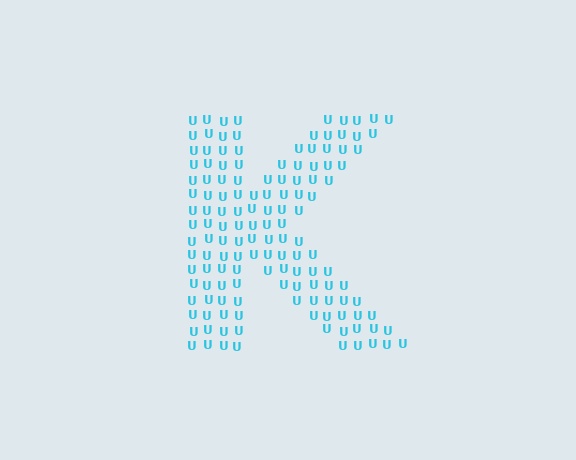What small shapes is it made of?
It is made of small letter U's.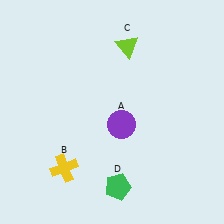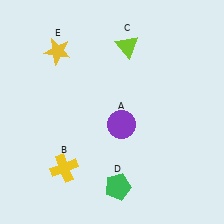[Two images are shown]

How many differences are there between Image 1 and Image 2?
There is 1 difference between the two images.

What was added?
A yellow star (E) was added in Image 2.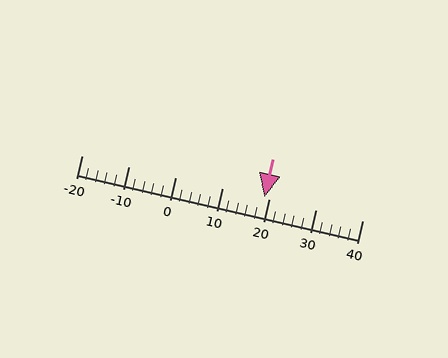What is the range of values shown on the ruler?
The ruler shows values from -20 to 40.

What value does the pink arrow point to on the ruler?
The pink arrow points to approximately 19.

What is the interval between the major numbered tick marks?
The major tick marks are spaced 10 units apart.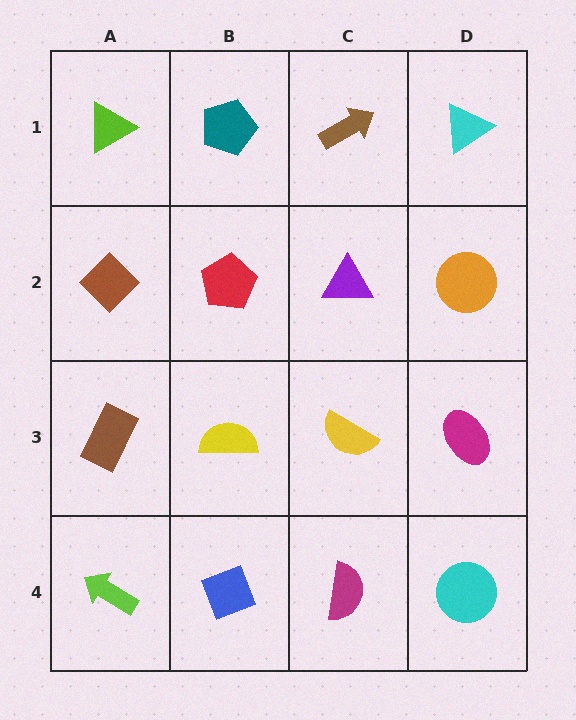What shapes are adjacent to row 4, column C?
A yellow semicircle (row 3, column C), a blue diamond (row 4, column B), a cyan circle (row 4, column D).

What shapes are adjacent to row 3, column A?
A brown diamond (row 2, column A), a lime arrow (row 4, column A), a yellow semicircle (row 3, column B).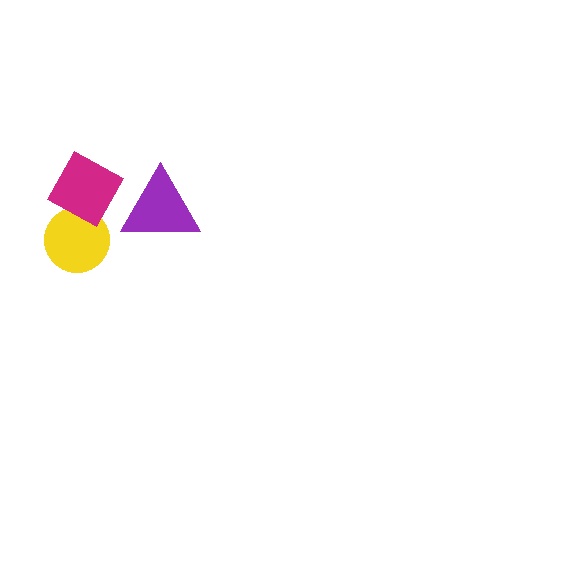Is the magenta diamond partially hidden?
No, no other shape covers it.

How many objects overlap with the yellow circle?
1 object overlaps with the yellow circle.